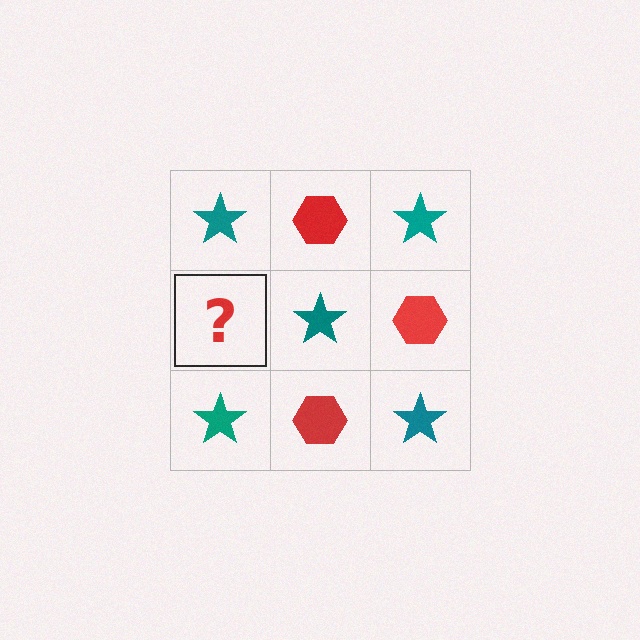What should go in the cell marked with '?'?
The missing cell should contain a red hexagon.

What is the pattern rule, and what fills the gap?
The rule is that it alternates teal star and red hexagon in a checkerboard pattern. The gap should be filled with a red hexagon.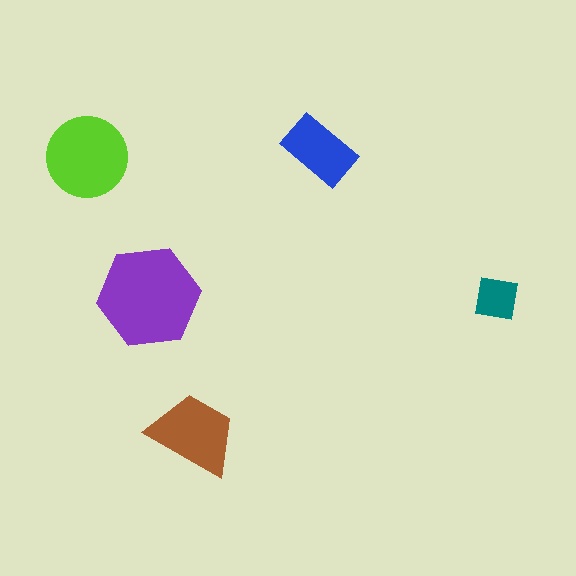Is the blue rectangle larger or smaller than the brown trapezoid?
Smaller.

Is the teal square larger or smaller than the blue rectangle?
Smaller.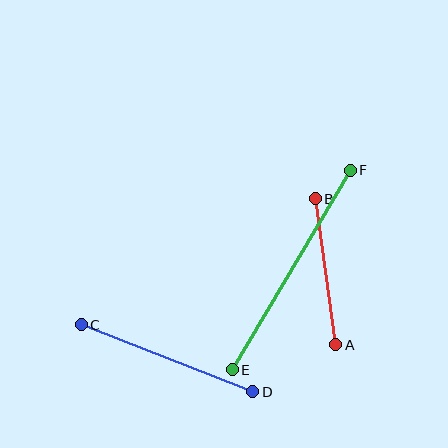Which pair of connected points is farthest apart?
Points E and F are farthest apart.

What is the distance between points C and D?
The distance is approximately 184 pixels.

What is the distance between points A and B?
The distance is approximately 148 pixels.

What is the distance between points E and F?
The distance is approximately 232 pixels.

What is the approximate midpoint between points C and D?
The midpoint is at approximately (167, 358) pixels.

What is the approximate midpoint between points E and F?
The midpoint is at approximately (291, 270) pixels.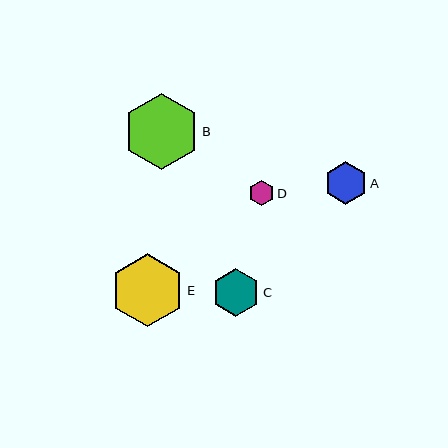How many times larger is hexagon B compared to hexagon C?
Hexagon B is approximately 1.6 times the size of hexagon C.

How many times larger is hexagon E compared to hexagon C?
Hexagon E is approximately 1.5 times the size of hexagon C.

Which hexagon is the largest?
Hexagon B is the largest with a size of approximately 76 pixels.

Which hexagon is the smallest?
Hexagon D is the smallest with a size of approximately 25 pixels.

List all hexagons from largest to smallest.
From largest to smallest: B, E, C, A, D.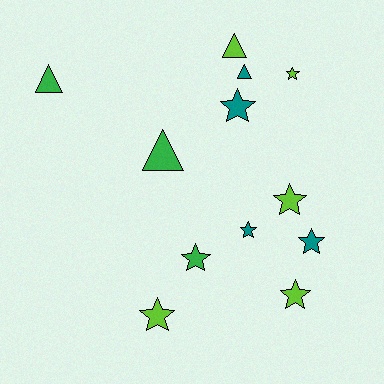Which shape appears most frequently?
Star, with 8 objects.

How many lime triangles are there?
There is 1 lime triangle.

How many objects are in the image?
There are 12 objects.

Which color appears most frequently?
Lime, with 5 objects.